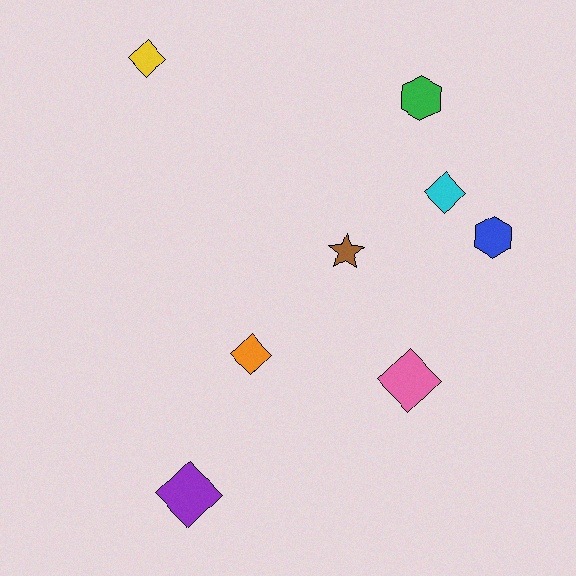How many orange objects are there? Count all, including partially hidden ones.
There is 1 orange object.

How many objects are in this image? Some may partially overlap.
There are 8 objects.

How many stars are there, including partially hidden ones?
There is 1 star.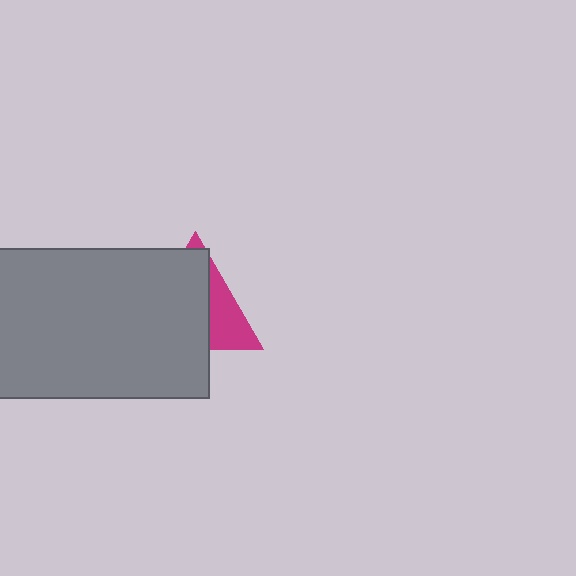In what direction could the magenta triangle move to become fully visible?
The magenta triangle could move right. That would shift it out from behind the gray rectangle entirely.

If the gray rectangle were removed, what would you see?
You would see the complete magenta triangle.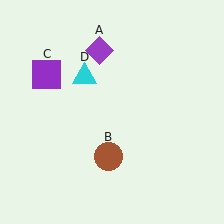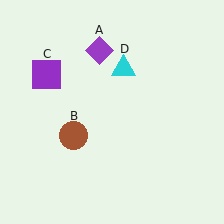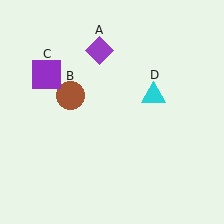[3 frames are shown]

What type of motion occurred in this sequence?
The brown circle (object B), cyan triangle (object D) rotated clockwise around the center of the scene.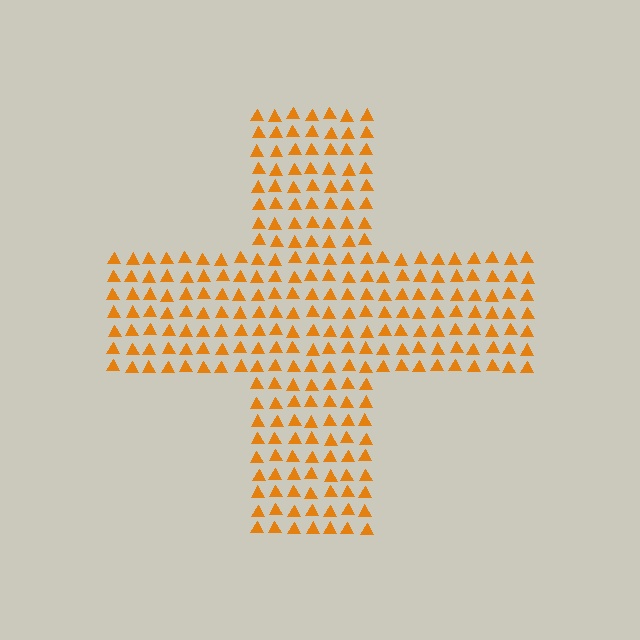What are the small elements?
The small elements are triangles.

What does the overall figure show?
The overall figure shows a cross.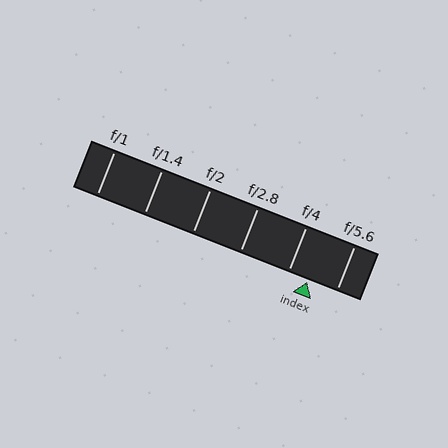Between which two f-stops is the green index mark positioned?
The index mark is between f/4 and f/5.6.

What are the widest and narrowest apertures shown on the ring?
The widest aperture shown is f/1 and the narrowest is f/5.6.